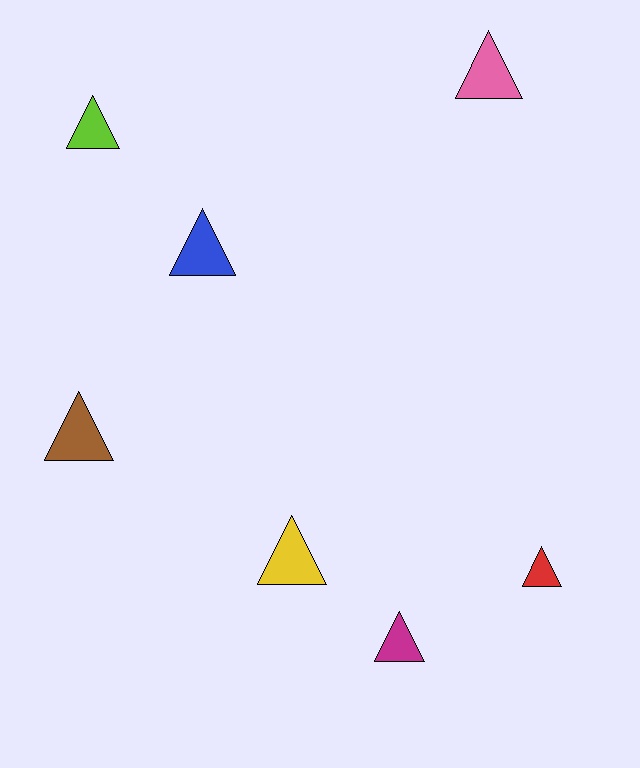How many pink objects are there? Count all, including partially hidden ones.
There is 1 pink object.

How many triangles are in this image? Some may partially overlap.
There are 7 triangles.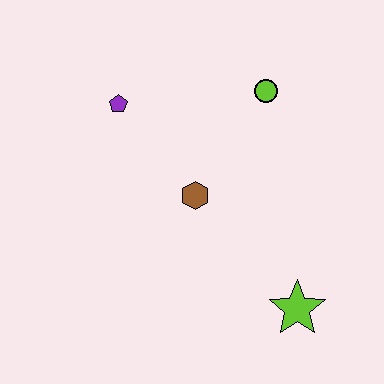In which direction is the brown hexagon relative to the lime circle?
The brown hexagon is below the lime circle.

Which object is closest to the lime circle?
The brown hexagon is closest to the lime circle.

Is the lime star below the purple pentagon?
Yes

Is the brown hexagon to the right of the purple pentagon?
Yes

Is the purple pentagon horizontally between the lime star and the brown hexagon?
No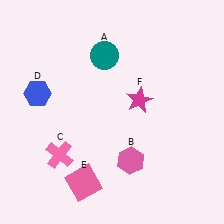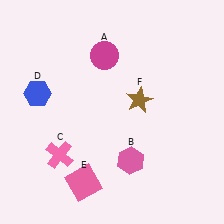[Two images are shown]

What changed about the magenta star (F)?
In Image 1, F is magenta. In Image 2, it changed to brown.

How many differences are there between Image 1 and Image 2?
There are 2 differences between the two images.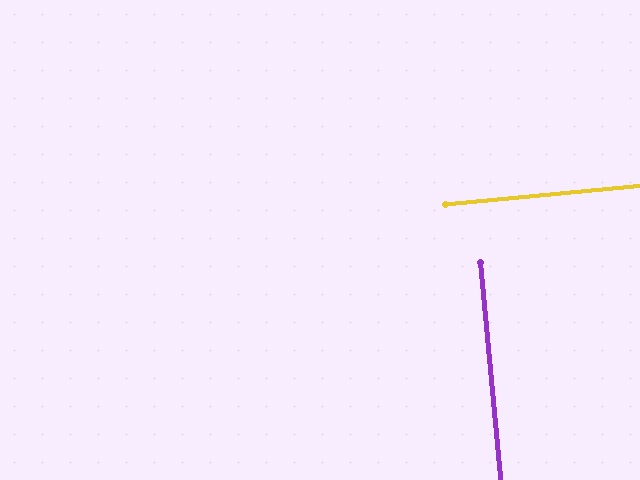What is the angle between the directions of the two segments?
Approximately 90 degrees.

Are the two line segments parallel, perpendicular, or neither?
Perpendicular — they meet at approximately 90°.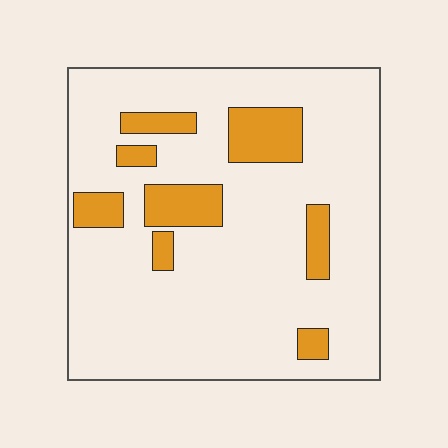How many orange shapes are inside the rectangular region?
8.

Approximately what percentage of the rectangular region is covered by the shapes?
Approximately 15%.